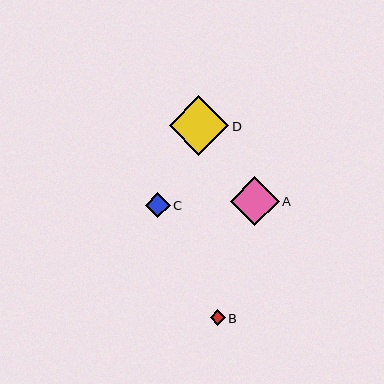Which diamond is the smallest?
Diamond B is the smallest with a size of approximately 15 pixels.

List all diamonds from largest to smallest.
From largest to smallest: D, A, C, B.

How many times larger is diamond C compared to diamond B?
Diamond C is approximately 1.6 times the size of diamond B.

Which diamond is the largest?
Diamond D is the largest with a size of approximately 59 pixels.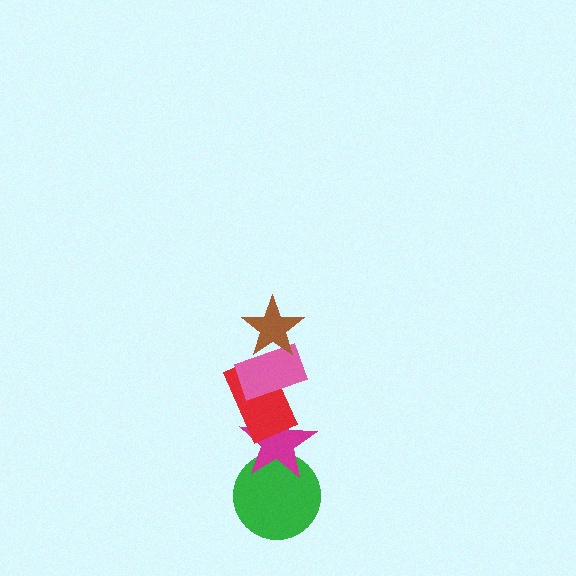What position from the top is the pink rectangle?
The pink rectangle is 2nd from the top.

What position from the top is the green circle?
The green circle is 5th from the top.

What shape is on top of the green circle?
The magenta star is on top of the green circle.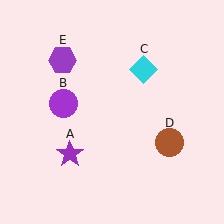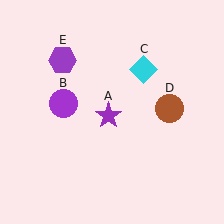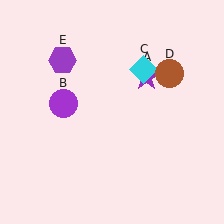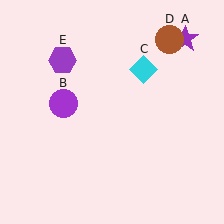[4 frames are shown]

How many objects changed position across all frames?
2 objects changed position: purple star (object A), brown circle (object D).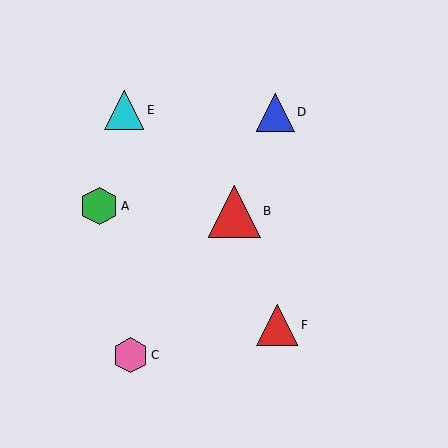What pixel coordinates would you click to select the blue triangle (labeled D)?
Click at (275, 112) to select the blue triangle D.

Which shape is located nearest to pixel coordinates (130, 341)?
The pink hexagon (labeled C) at (130, 355) is nearest to that location.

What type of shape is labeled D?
Shape D is a blue triangle.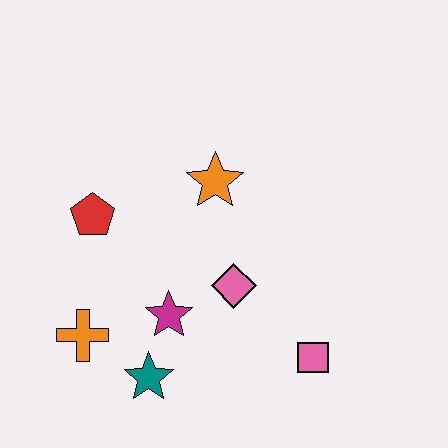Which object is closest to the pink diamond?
The magenta star is closest to the pink diamond.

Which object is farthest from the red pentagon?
The pink square is farthest from the red pentagon.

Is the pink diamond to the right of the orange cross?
Yes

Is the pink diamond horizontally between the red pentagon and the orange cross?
No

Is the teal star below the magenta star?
Yes